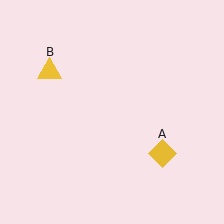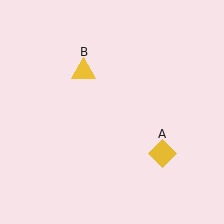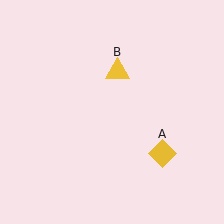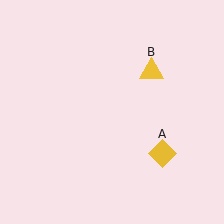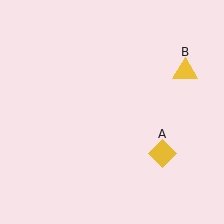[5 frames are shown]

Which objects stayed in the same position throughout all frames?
Yellow diamond (object A) remained stationary.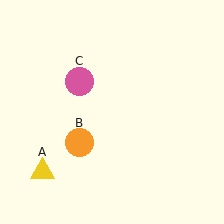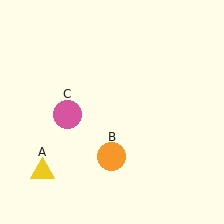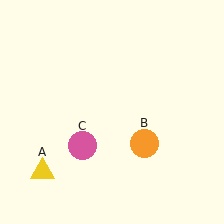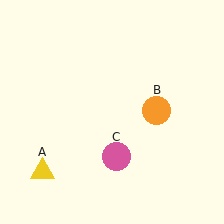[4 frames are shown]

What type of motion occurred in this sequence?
The orange circle (object B), pink circle (object C) rotated counterclockwise around the center of the scene.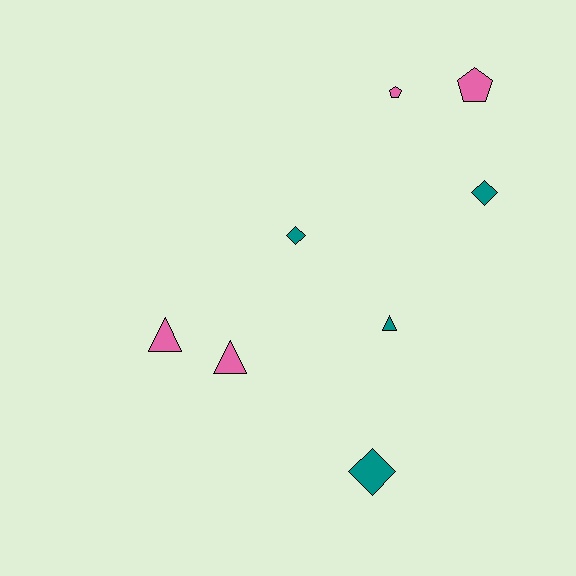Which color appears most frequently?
Teal, with 4 objects.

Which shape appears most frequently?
Triangle, with 3 objects.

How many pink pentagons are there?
There are 2 pink pentagons.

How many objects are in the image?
There are 8 objects.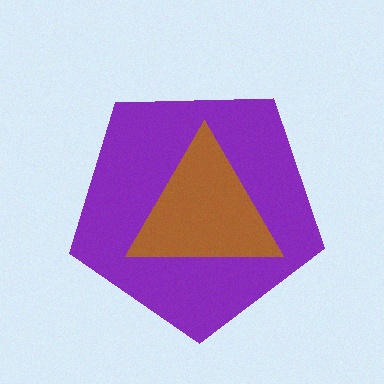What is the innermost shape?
The brown triangle.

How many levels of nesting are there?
2.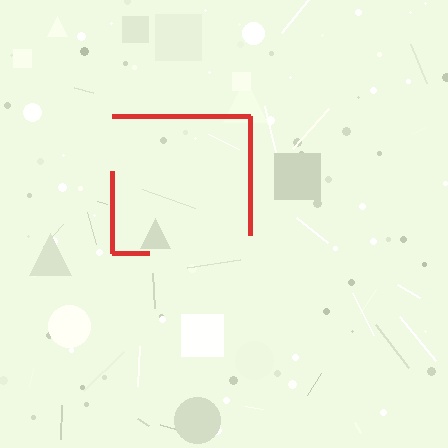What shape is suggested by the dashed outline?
The dashed outline suggests a square.